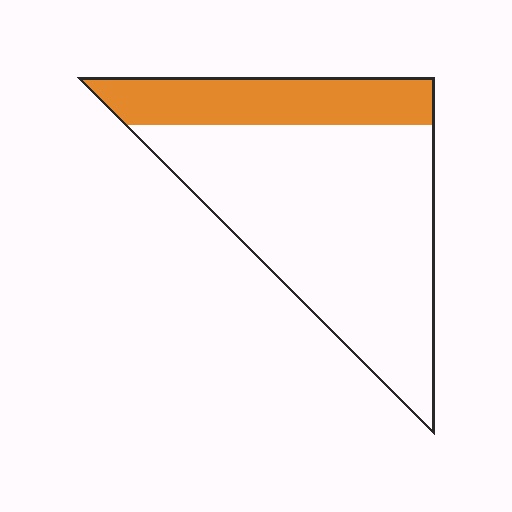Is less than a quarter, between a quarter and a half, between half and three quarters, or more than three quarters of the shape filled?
Less than a quarter.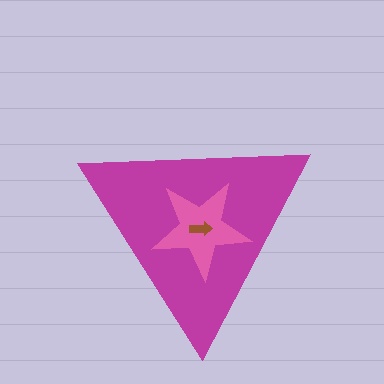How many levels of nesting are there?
3.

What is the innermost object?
The brown arrow.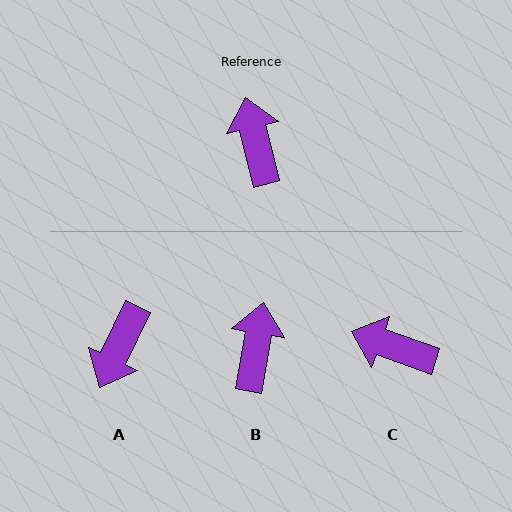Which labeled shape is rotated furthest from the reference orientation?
A, about 141 degrees away.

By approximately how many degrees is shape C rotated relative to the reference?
Approximately 57 degrees counter-clockwise.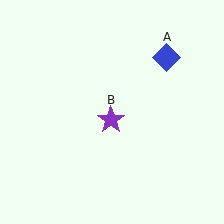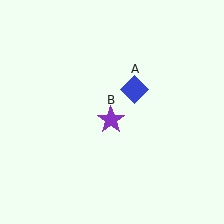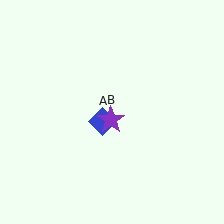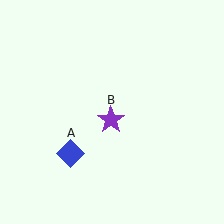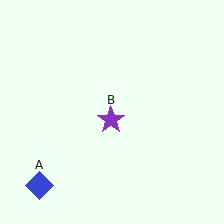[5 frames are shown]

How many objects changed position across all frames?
1 object changed position: blue diamond (object A).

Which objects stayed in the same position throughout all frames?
Purple star (object B) remained stationary.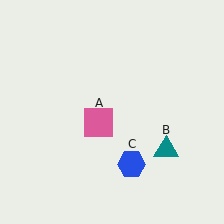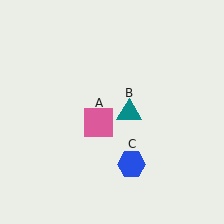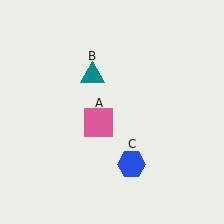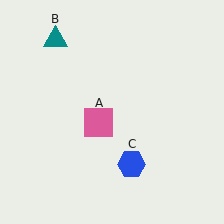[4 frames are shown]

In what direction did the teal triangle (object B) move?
The teal triangle (object B) moved up and to the left.